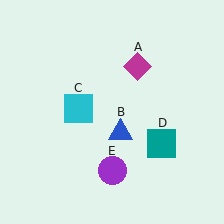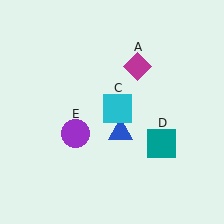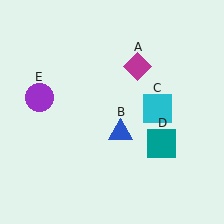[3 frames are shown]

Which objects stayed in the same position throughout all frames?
Magenta diamond (object A) and blue triangle (object B) and teal square (object D) remained stationary.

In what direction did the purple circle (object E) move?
The purple circle (object E) moved up and to the left.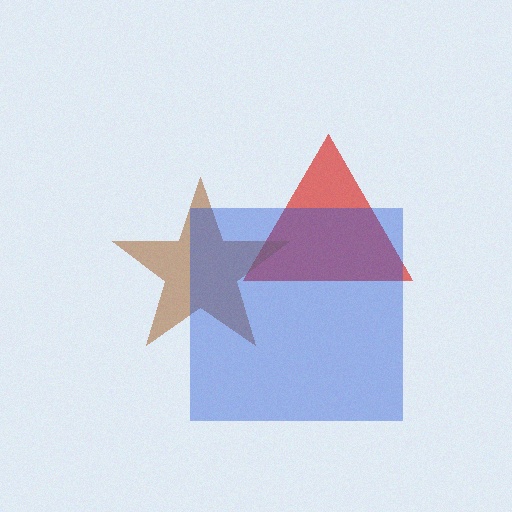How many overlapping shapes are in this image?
There are 3 overlapping shapes in the image.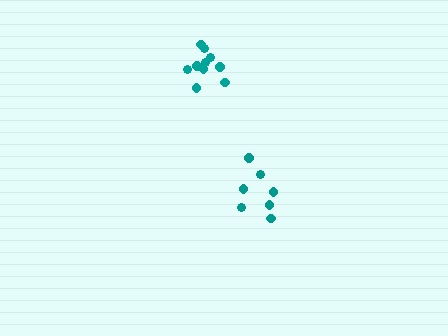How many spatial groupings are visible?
There are 2 spatial groupings.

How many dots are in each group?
Group 1: 7 dots, Group 2: 10 dots (17 total).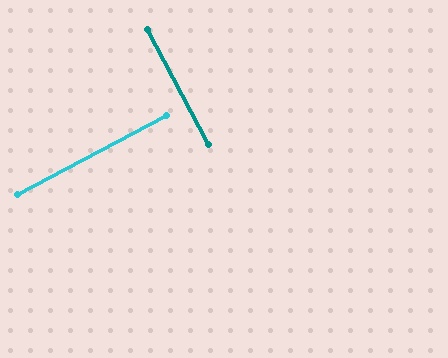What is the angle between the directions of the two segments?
Approximately 90 degrees.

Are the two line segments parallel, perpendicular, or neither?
Perpendicular — they meet at approximately 90°.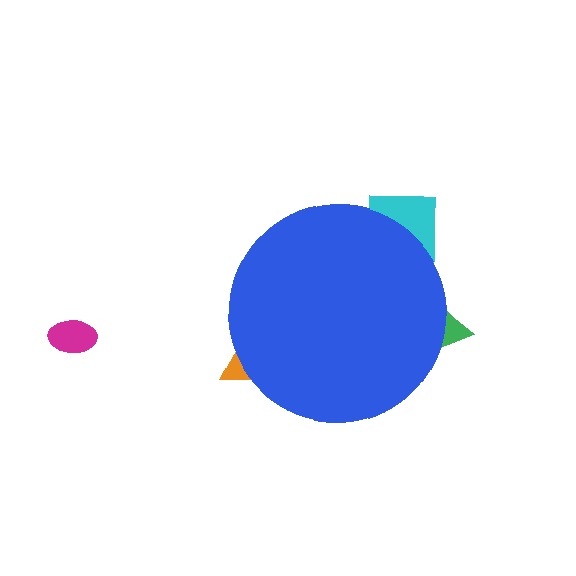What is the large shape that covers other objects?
A blue circle.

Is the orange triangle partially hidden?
Yes, the orange triangle is partially hidden behind the blue circle.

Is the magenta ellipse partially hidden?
No, the magenta ellipse is fully visible.